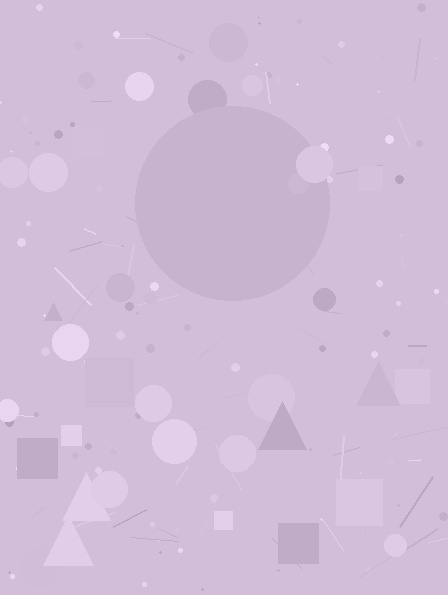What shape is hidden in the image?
A circle is hidden in the image.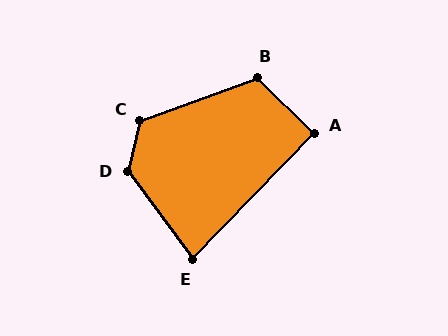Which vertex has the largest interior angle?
D, at approximately 130 degrees.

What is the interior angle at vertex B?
Approximately 115 degrees (obtuse).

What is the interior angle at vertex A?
Approximately 91 degrees (approximately right).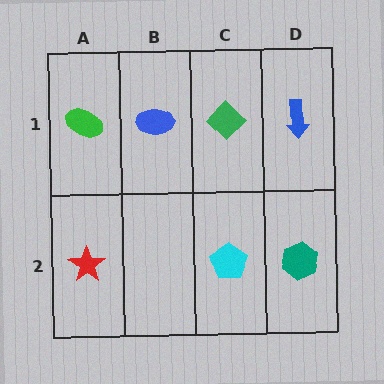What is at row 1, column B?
A blue ellipse.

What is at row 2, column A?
A red star.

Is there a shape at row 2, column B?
No, that cell is empty.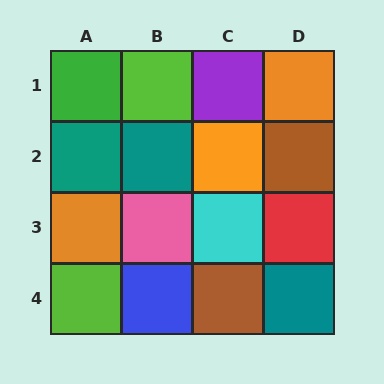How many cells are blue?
1 cell is blue.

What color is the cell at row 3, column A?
Orange.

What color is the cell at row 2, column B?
Teal.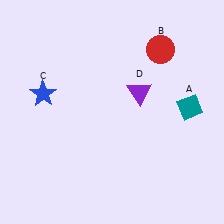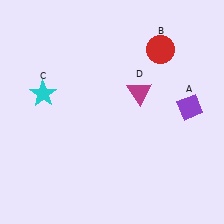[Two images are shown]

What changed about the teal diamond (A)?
In Image 1, A is teal. In Image 2, it changed to purple.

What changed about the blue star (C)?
In Image 1, C is blue. In Image 2, it changed to cyan.